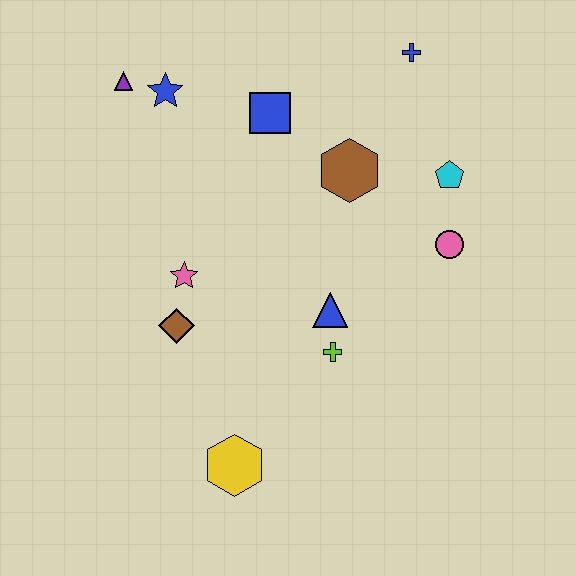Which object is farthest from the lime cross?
The purple triangle is farthest from the lime cross.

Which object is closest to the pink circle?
The cyan pentagon is closest to the pink circle.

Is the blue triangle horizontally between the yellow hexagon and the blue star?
No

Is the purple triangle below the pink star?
No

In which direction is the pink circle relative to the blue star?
The pink circle is to the right of the blue star.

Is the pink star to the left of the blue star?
No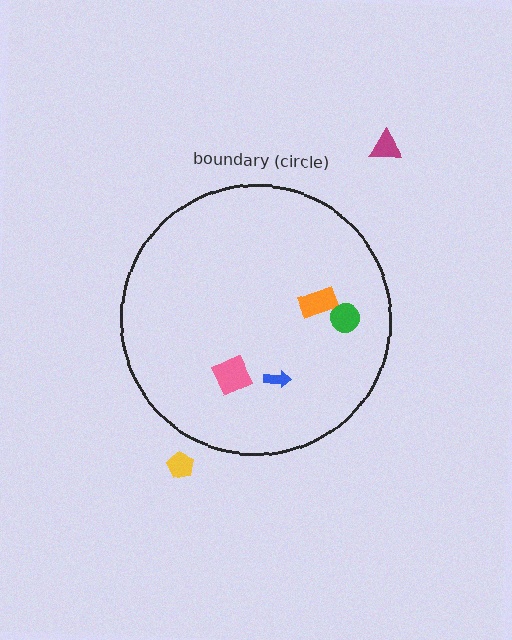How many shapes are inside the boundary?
4 inside, 2 outside.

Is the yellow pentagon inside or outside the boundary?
Outside.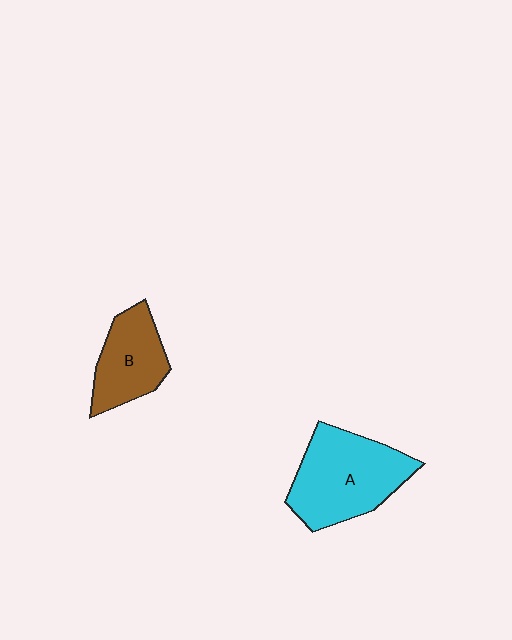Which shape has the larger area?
Shape A (cyan).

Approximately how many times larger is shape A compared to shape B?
Approximately 1.5 times.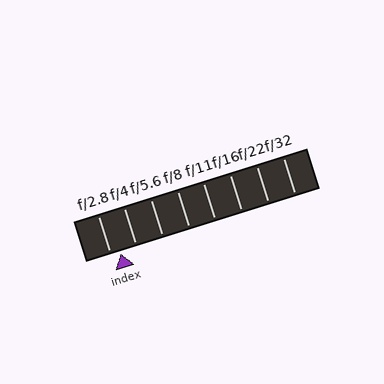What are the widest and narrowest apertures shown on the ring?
The widest aperture shown is f/2.8 and the narrowest is f/32.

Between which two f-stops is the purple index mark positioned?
The index mark is between f/2.8 and f/4.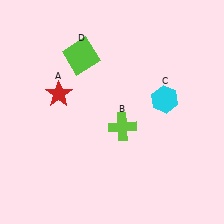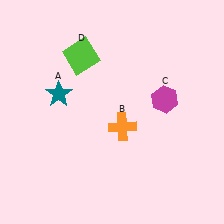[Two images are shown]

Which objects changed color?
A changed from red to teal. B changed from lime to orange. C changed from cyan to magenta.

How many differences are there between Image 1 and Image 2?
There are 3 differences between the two images.